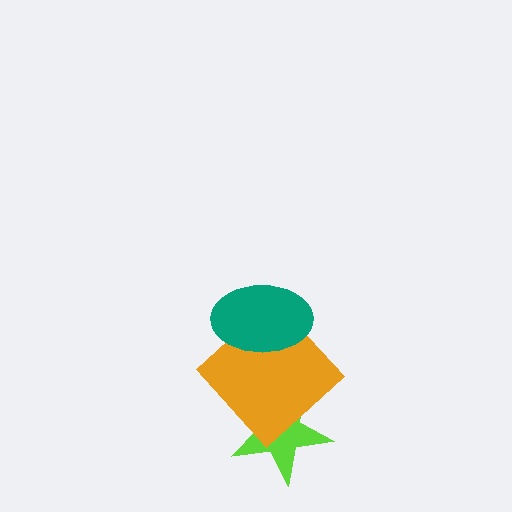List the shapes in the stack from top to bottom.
From top to bottom: the teal ellipse, the orange diamond, the lime star.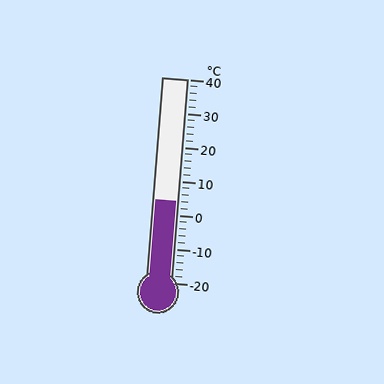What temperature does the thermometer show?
The thermometer shows approximately 4°C.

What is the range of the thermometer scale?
The thermometer scale ranges from -20°C to 40°C.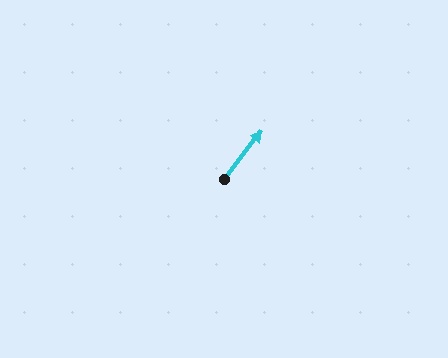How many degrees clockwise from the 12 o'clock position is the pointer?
Approximately 38 degrees.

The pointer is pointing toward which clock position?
Roughly 1 o'clock.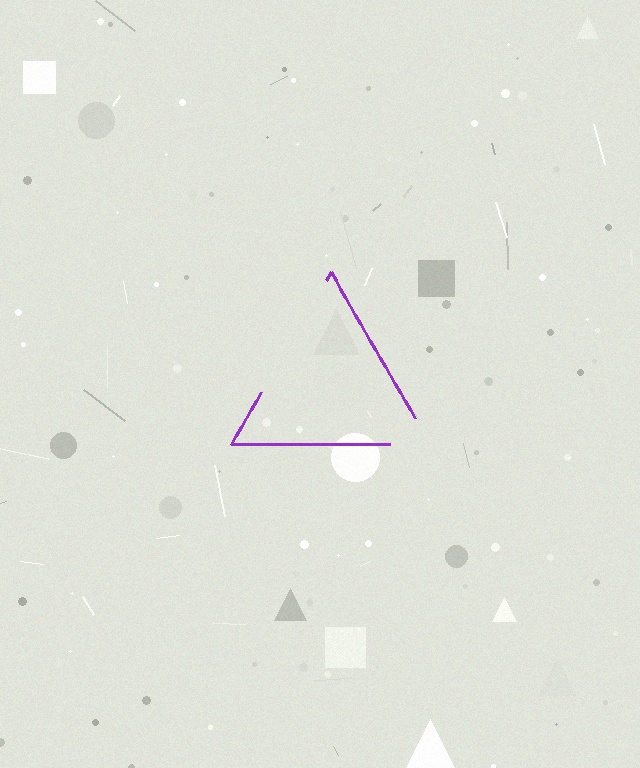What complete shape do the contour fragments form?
The contour fragments form a triangle.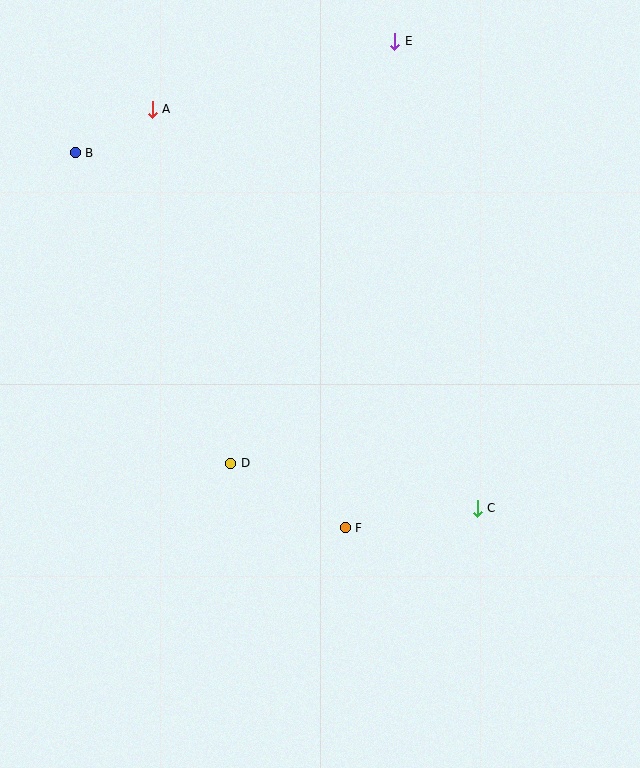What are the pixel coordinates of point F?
Point F is at (345, 528).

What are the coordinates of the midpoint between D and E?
The midpoint between D and E is at (313, 252).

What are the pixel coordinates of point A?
Point A is at (152, 110).